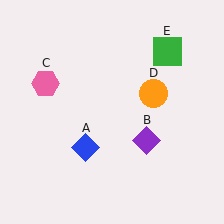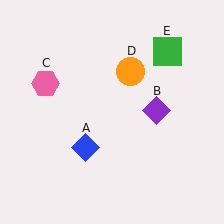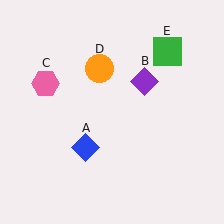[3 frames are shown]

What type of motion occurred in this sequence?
The purple diamond (object B), orange circle (object D) rotated counterclockwise around the center of the scene.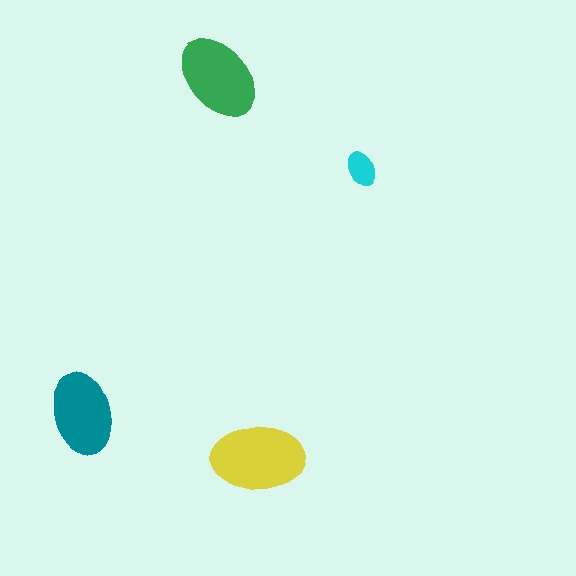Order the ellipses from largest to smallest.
the yellow one, the green one, the teal one, the cyan one.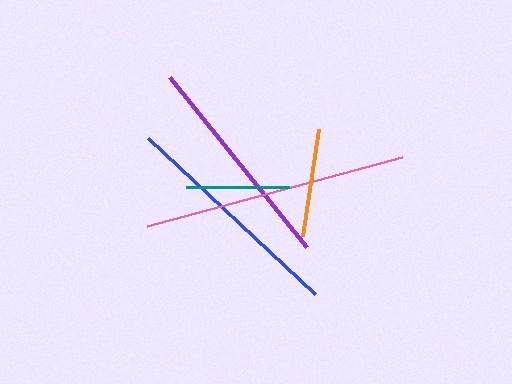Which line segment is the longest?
The pink line is the longest at approximately 263 pixels.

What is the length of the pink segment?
The pink segment is approximately 263 pixels long.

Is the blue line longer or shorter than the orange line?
The blue line is longer than the orange line.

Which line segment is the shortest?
The teal line is the shortest at approximately 103 pixels.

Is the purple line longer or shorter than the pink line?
The pink line is longer than the purple line.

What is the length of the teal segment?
The teal segment is approximately 103 pixels long.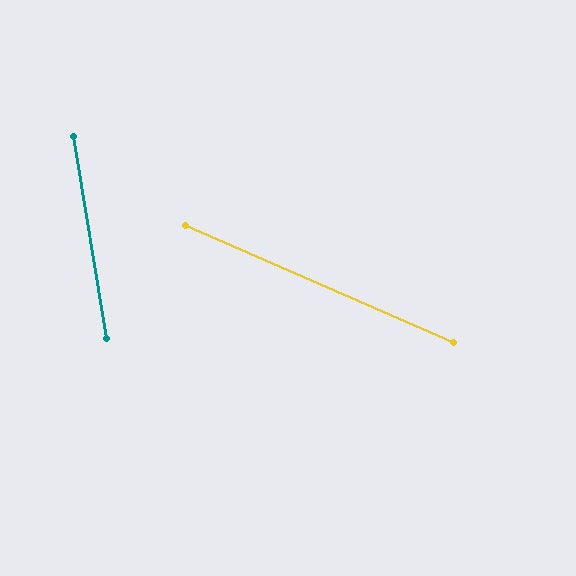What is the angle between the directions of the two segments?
Approximately 57 degrees.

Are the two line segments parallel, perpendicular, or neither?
Neither parallel nor perpendicular — they differ by about 57°.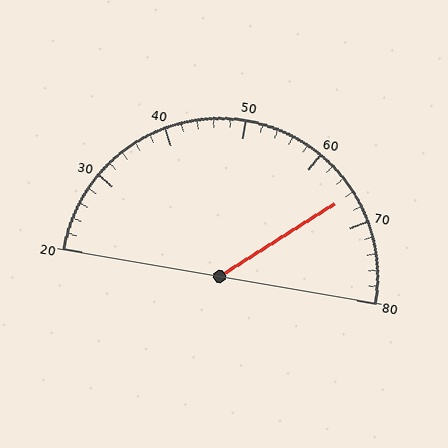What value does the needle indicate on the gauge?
The needle indicates approximately 66.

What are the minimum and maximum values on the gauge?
The gauge ranges from 20 to 80.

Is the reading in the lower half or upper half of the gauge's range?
The reading is in the upper half of the range (20 to 80).